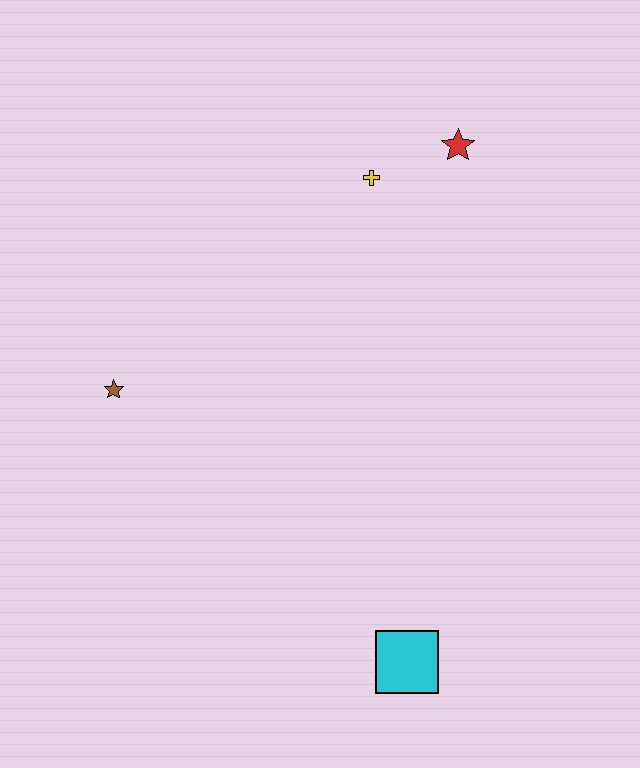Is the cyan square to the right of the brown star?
Yes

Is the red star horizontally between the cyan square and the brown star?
No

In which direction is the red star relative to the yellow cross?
The red star is to the right of the yellow cross.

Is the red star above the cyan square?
Yes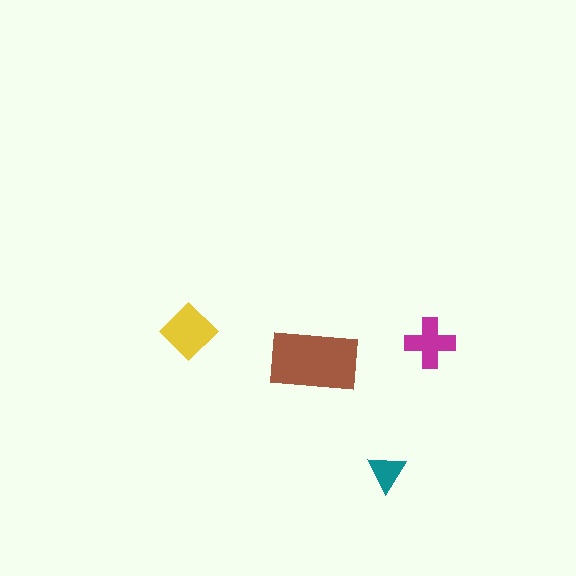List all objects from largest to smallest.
The brown rectangle, the yellow diamond, the magenta cross, the teal triangle.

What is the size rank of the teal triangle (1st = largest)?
4th.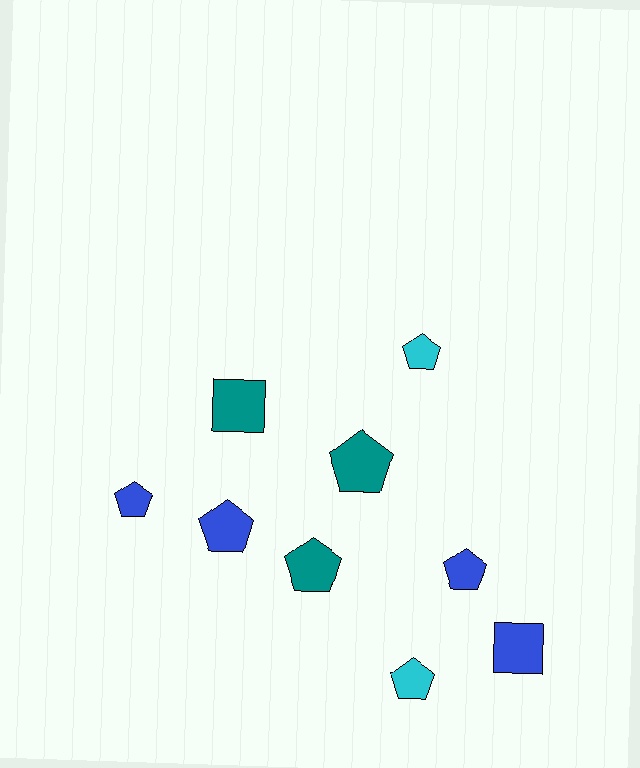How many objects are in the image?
There are 9 objects.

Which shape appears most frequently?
Pentagon, with 7 objects.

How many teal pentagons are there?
There are 2 teal pentagons.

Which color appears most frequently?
Blue, with 4 objects.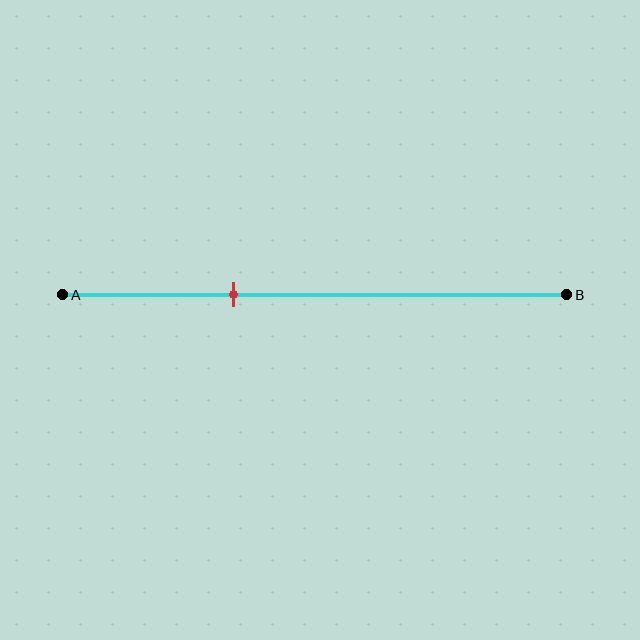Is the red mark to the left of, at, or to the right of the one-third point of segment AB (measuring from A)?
The red mark is approximately at the one-third point of segment AB.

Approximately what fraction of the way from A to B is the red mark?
The red mark is approximately 35% of the way from A to B.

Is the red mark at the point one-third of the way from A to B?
Yes, the mark is approximately at the one-third point.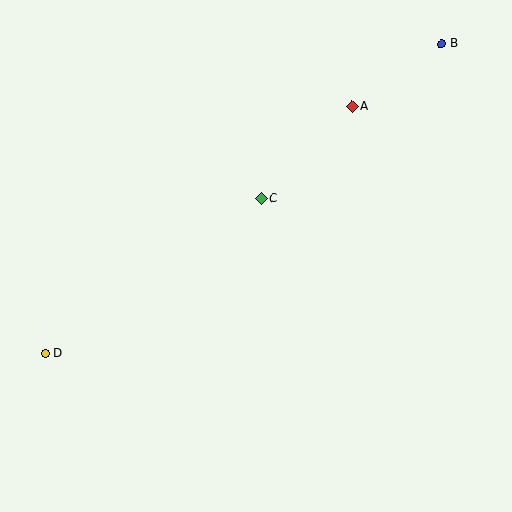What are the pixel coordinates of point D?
Point D is at (45, 353).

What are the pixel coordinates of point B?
Point B is at (441, 44).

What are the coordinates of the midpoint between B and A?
The midpoint between B and A is at (397, 75).